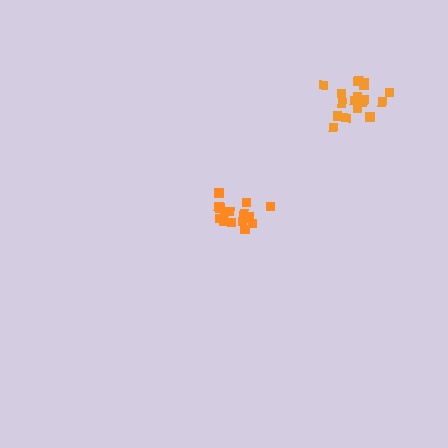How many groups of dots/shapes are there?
There are 2 groups.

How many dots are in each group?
Group 1: 16 dots, Group 2: 17 dots (33 total).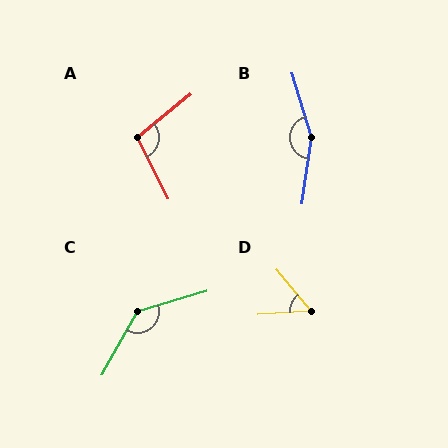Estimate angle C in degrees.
Approximately 135 degrees.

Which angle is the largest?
B, at approximately 155 degrees.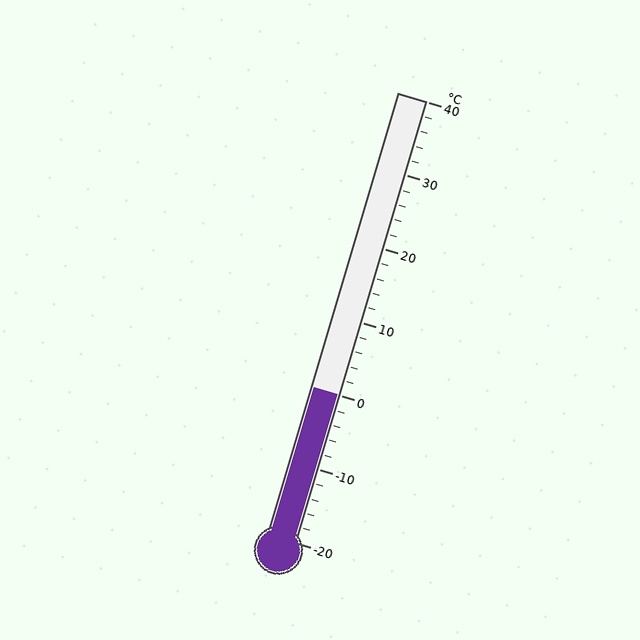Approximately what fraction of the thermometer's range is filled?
The thermometer is filled to approximately 35% of its range.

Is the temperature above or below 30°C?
The temperature is below 30°C.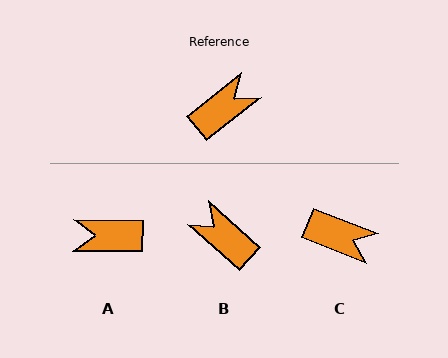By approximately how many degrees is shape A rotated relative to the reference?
Approximately 141 degrees counter-clockwise.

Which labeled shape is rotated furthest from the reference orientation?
A, about 141 degrees away.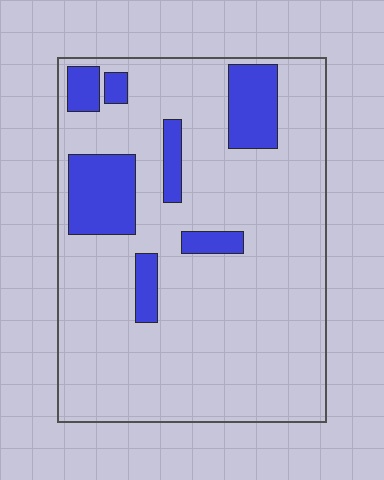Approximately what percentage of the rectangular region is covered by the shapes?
Approximately 15%.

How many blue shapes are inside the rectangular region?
7.